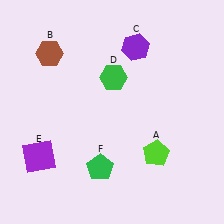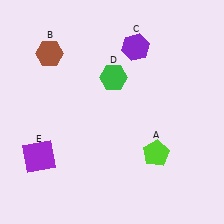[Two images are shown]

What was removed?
The green pentagon (F) was removed in Image 2.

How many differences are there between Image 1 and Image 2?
There is 1 difference between the two images.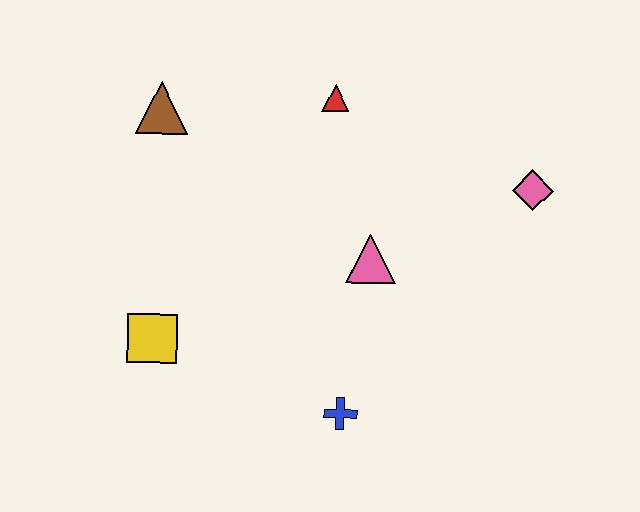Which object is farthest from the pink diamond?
The yellow square is farthest from the pink diamond.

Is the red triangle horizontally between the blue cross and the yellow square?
Yes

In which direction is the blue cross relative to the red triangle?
The blue cross is below the red triangle.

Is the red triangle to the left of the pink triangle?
Yes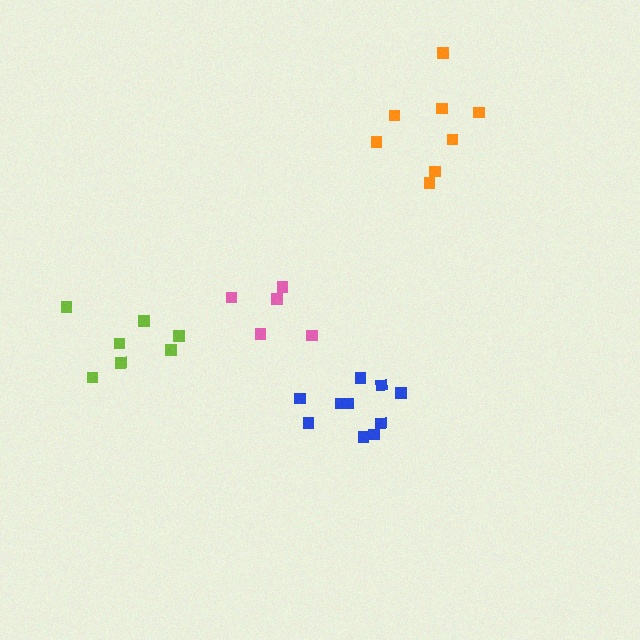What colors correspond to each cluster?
The clusters are colored: blue, pink, orange, lime.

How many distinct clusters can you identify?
There are 4 distinct clusters.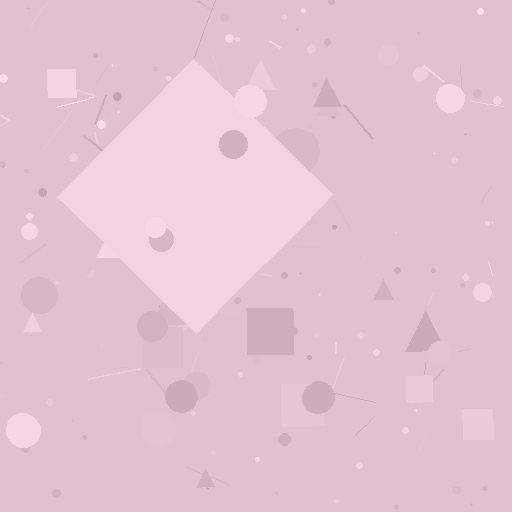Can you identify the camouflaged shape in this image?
The camouflaged shape is a diamond.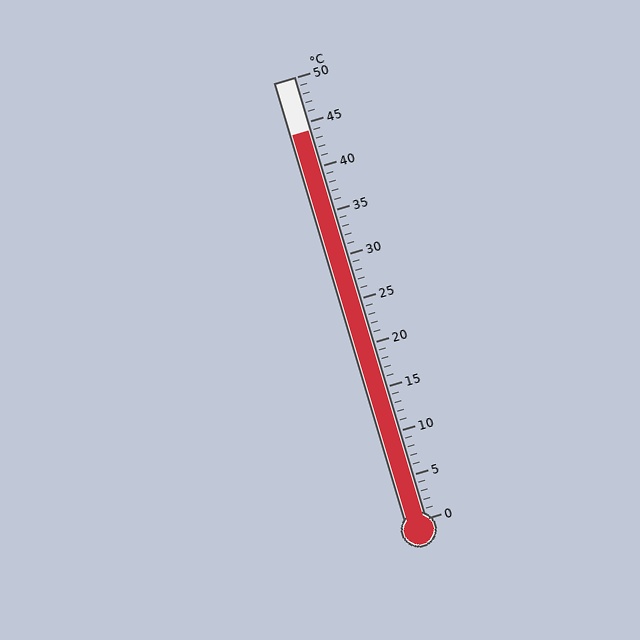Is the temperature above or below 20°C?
The temperature is above 20°C.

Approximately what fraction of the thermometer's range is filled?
The thermometer is filled to approximately 90% of its range.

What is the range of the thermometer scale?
The thermometer scale ranges from 0°C to 50°C.